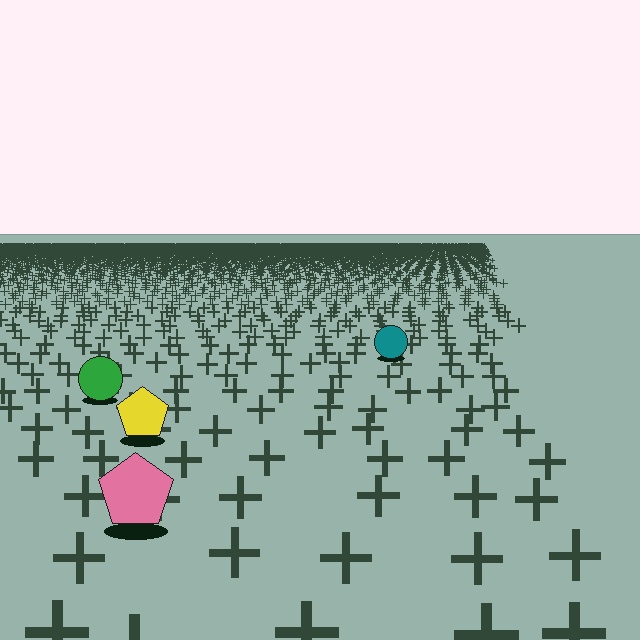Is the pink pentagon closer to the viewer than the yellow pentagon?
Yes. The pink pentagon is closer — you can tell from the texture gradient: the ground texture is coarser near it.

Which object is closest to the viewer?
The pink pentagon is closest. The texture marks near it are larger and more spread out.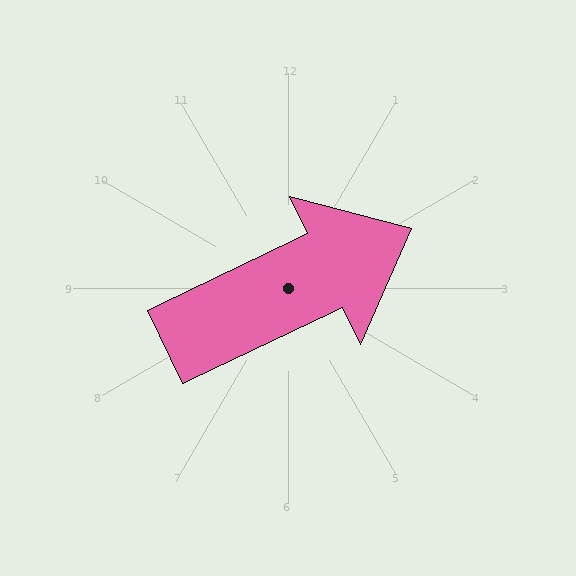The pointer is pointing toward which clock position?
Roughly 2 o'clock.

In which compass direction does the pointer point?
Northeast.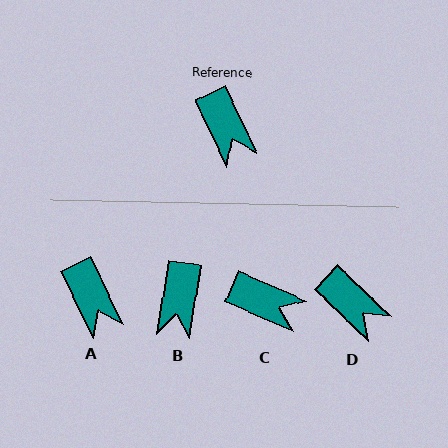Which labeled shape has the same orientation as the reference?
A.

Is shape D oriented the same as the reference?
No, it is off by about 20 degrees.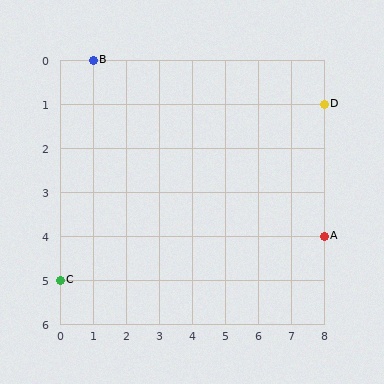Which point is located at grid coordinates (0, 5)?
Point C is at (0, 5).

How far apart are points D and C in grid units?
Points D and C are 8 columns and 4 rows apart (about 8.9 grid units diagonally).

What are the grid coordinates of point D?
Point D is at grid coordinates (8, 1).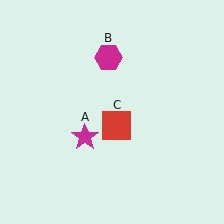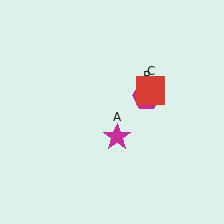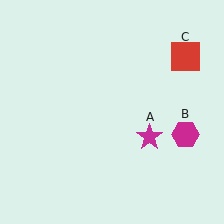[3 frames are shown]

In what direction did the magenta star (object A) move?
The magenta star (object A) moved right.